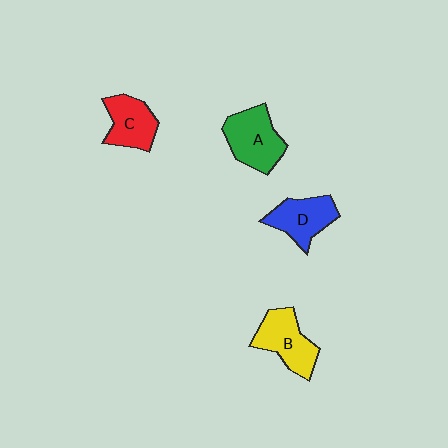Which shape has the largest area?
Shape A (green).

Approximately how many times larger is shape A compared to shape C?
Approximately 1.2 times.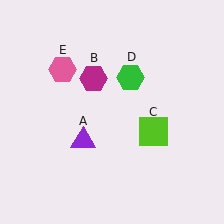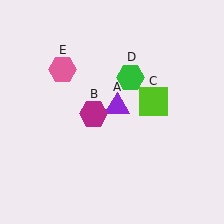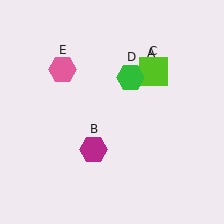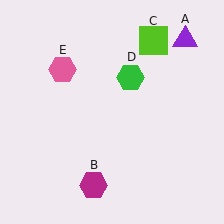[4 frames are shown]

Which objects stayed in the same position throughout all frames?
Green hexagon (object D) and pink hexagon (object E) remained stationary.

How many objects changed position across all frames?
3 objects changed position: purple triangle (object A), magenta hexagon (object B), lime square (object C).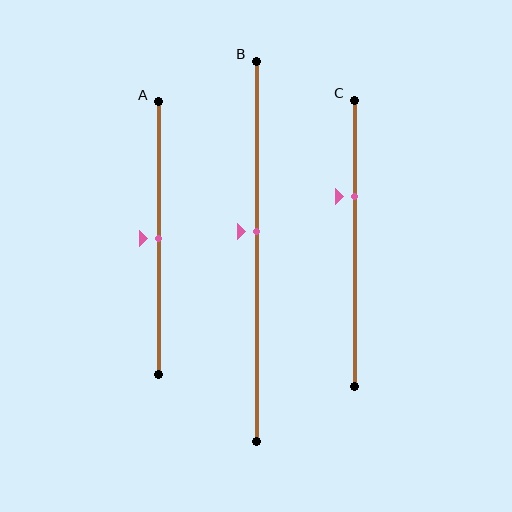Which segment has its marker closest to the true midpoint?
Segment A has its marker closest to the true midpoint.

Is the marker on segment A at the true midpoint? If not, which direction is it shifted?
Yes, the marker on segment A is at the true midpoint.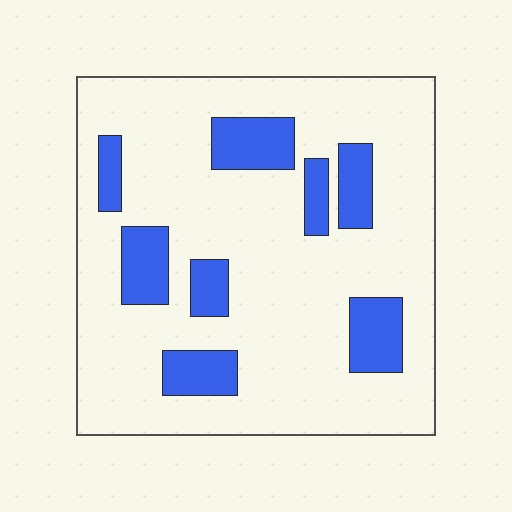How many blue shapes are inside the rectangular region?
8.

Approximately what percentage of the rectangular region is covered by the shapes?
Approximately 20%.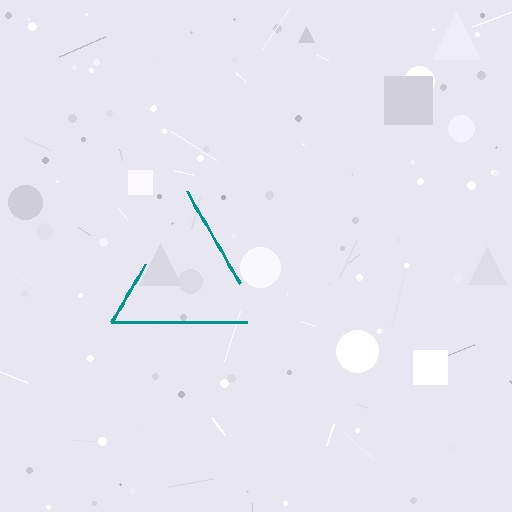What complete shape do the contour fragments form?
The contour fragments form a triangle.